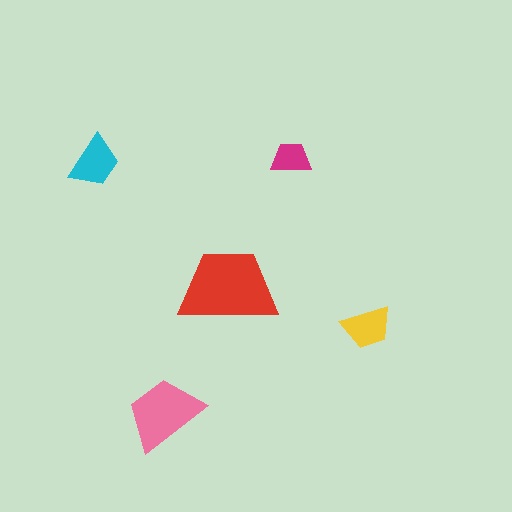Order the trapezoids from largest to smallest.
the red one, the pink one, the cyan one, the yellow one, the magenta one.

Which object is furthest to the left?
The cyan trapezoid is leftmost.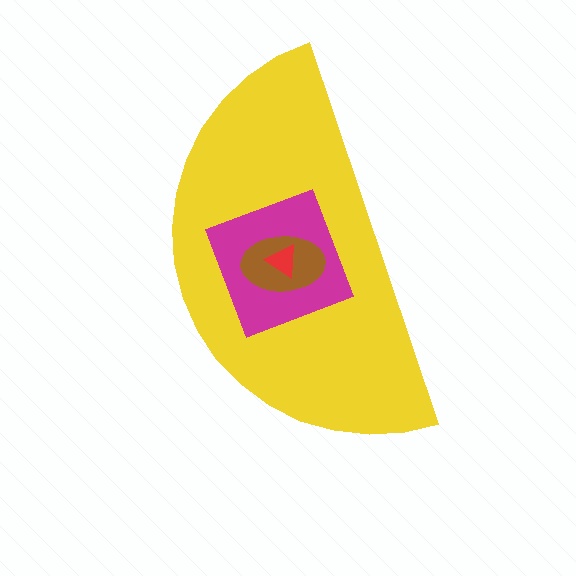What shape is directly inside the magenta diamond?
The brown ellipse.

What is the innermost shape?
The red triangle.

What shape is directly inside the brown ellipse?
The red triangle.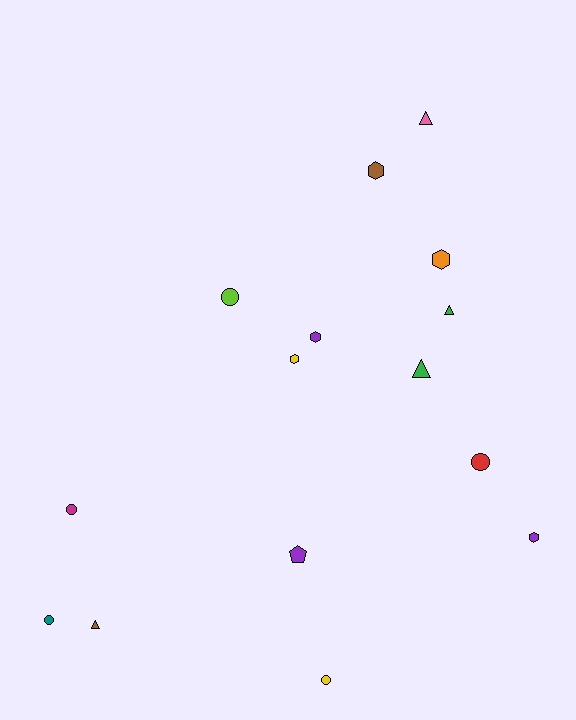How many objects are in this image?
There are 15 objects.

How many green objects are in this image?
There are 2 green objects.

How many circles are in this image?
There are 5 circles.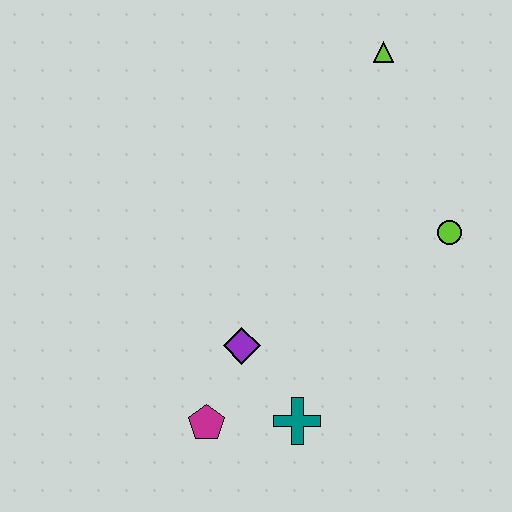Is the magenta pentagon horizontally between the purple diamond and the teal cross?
No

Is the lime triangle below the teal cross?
No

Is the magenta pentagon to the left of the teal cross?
Yes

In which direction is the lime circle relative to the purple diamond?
The lime circle is to the right of the purple diamond.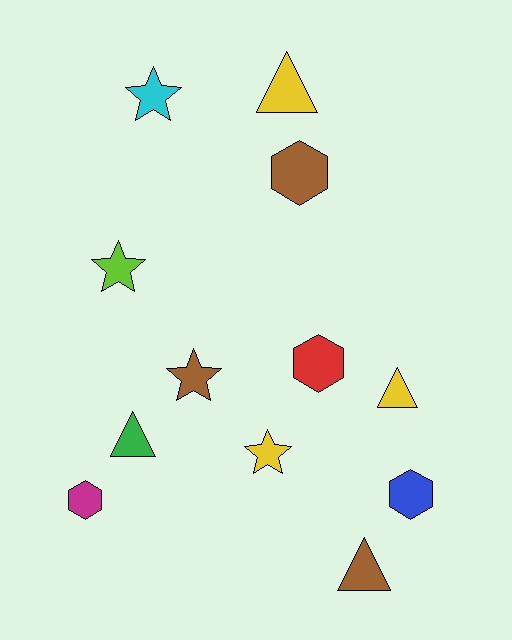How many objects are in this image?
There are 12 objects.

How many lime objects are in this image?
There is 1 lime object.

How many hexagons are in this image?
There are 4 hexagons.